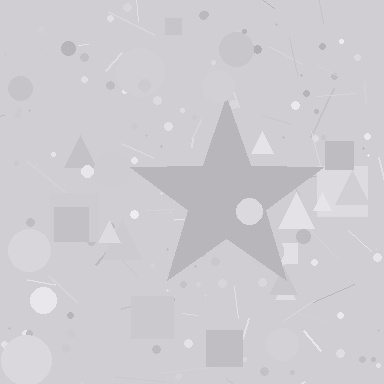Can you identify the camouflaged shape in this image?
The camouflaged shape is a star.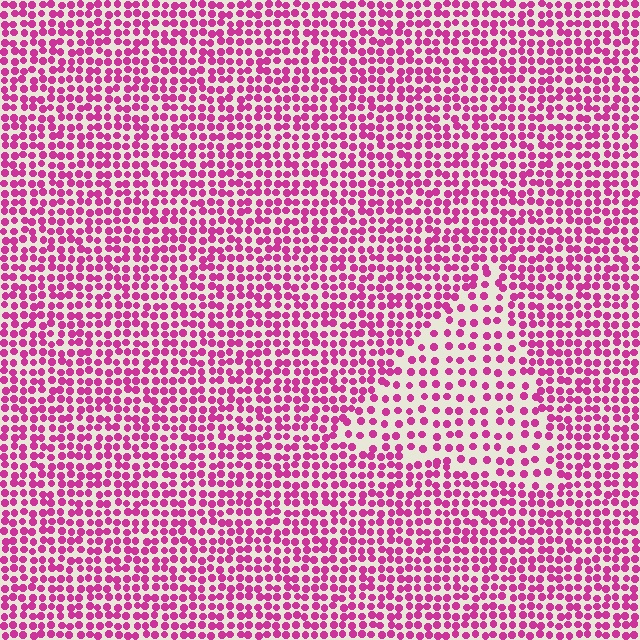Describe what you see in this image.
The image contains small magenta elements arranged at two different densities. A triangle-shaped region is visible where the elements are less densely packed than the surrounding area.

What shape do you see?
I see a triangle.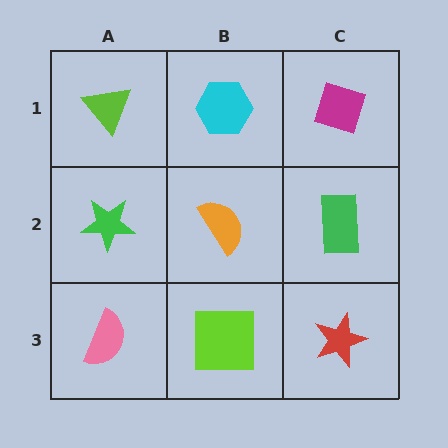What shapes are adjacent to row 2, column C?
A magenta diamond (row 1, column C), a red star (row 3, column C), an orange semicircle (row 2, column B).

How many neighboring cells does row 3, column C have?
2.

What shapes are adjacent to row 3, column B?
An orange semicircle (row 2, column B), a pink semicircle (row 3, column A), a red star (row 3, column C).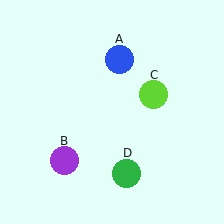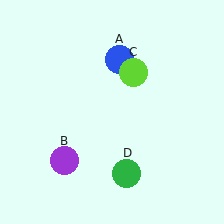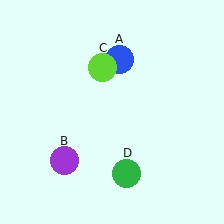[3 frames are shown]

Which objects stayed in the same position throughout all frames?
Blue circle (object A) and purple circle (object B) and green circle (object D) remained stationary.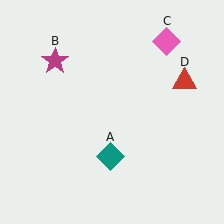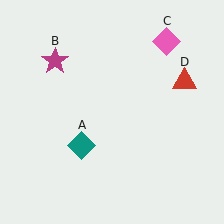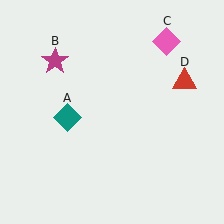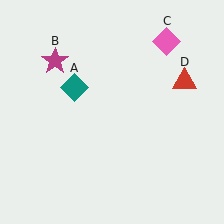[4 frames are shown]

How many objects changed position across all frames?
1 object changed position: teal diamond (object A).